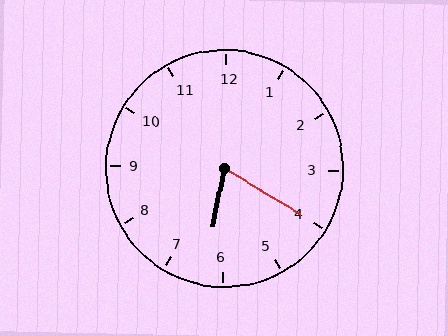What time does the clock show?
6:20.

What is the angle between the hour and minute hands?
Approximately 70 degrees.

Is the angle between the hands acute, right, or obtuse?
It is acute.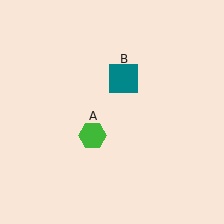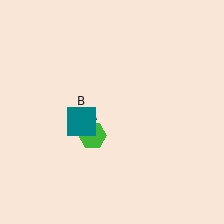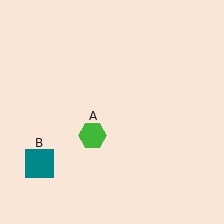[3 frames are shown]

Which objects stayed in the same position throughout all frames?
Green hexagon (object A) remained stationary.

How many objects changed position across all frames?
1 object changed position: teal square (object B).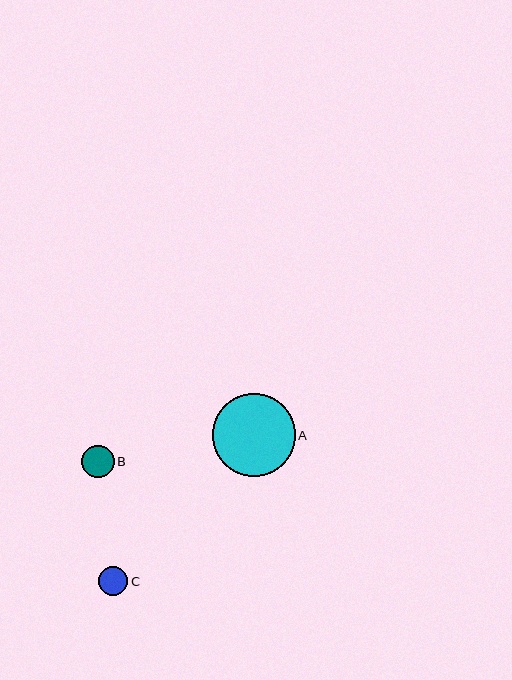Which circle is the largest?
Circle A is the largest with a size of approximately 83 pixels.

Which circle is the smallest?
Circle C is the smallest with a size of approximately 29 pixels.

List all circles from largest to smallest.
From largest to smallest: A, B, C.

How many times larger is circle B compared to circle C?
Circle B is approximately 1.1 times the size of circle C.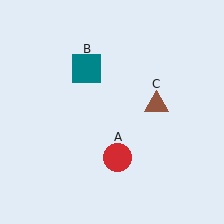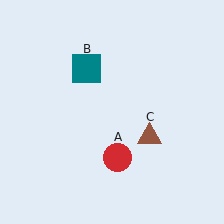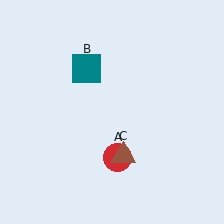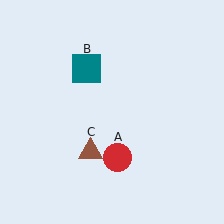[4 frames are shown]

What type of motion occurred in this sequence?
The brown triangle (object C) rotated clockwise around the center of the scene.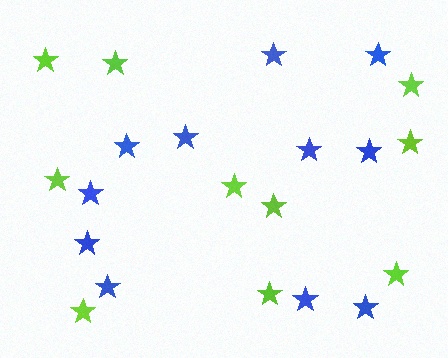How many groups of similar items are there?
There are 2 groups: one group of blue stars (11) and one group of lime stars (10).